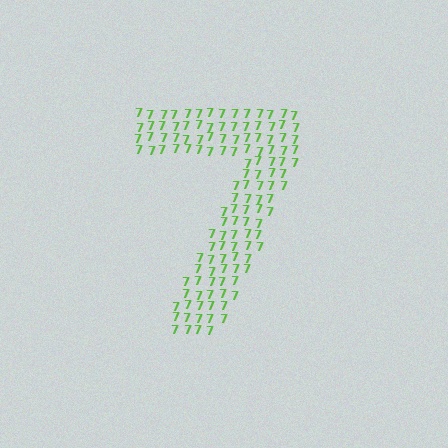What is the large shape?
The large shape is the digit 7.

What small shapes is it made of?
It is made of small digit 7's.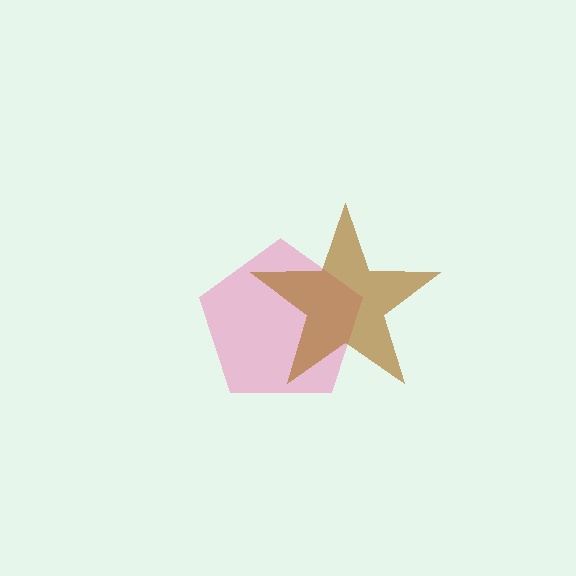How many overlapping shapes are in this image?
There are 2 overlapping shapes in the image.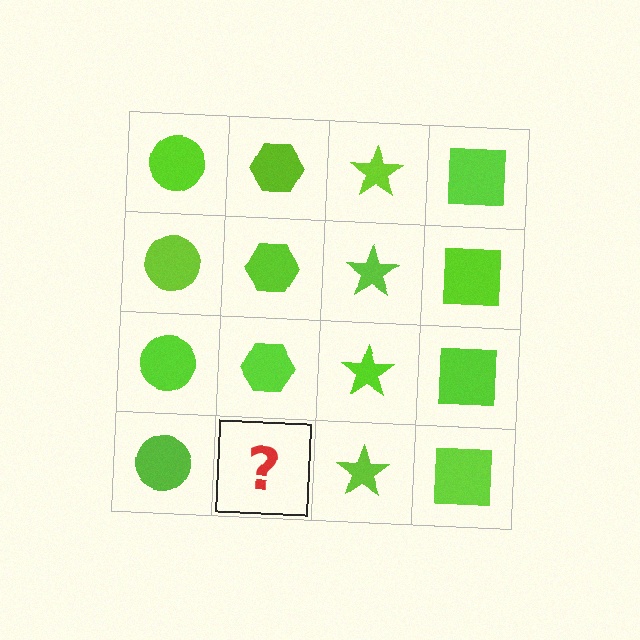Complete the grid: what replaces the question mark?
The question mark should be replaced with a lime hexagon.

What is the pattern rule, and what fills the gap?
The rule is that each column has a consistent shape. The gap should be filled with a lime hexagon.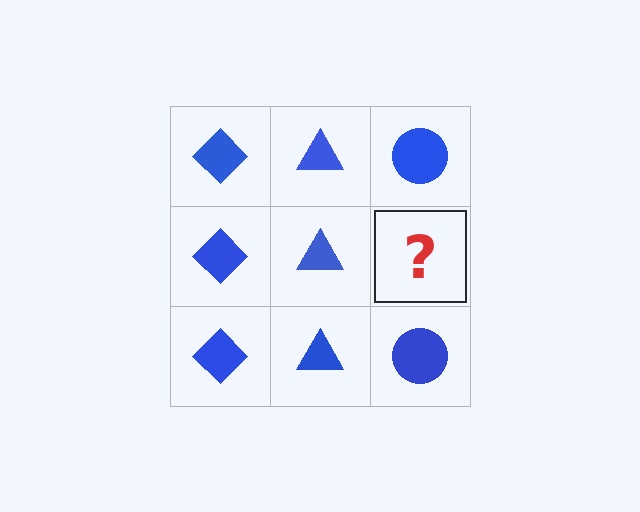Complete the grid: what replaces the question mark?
The question mark should be replaced with a blue circle.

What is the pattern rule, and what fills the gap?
The rule is that each column has a consistent shape. The gap should be filled with a blue circle.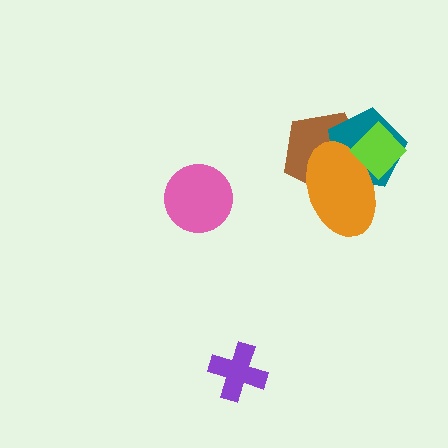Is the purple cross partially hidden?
No, no other shape covers it.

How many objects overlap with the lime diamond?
3 objects overlap with the lime diamond.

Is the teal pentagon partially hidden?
Yes, it is partially covered by another shape.